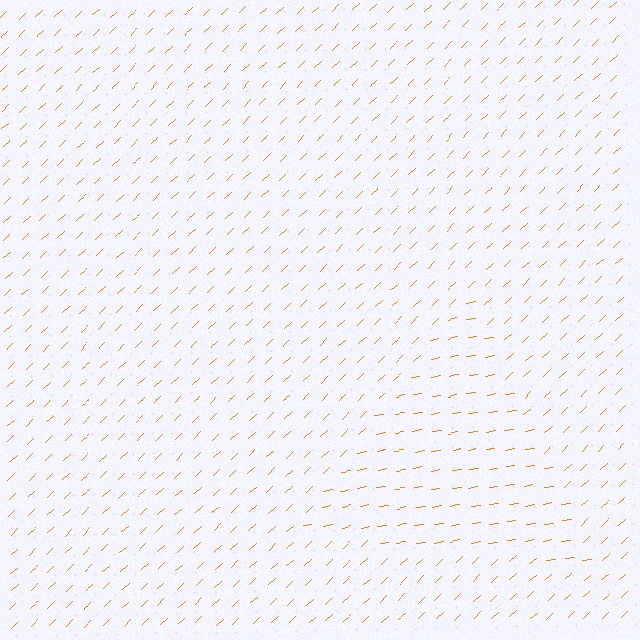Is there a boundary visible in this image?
Yes, there is a texture boundary formed by a change in line orientation.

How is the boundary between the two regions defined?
The boundary is defined purely by a change in line orientation (approximately 34 degrees difference). All lines are the same color and thickness.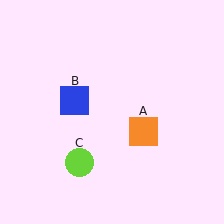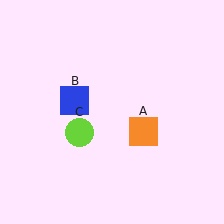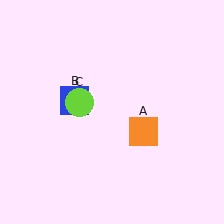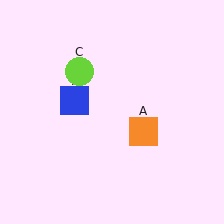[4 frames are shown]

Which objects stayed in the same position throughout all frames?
Orange square (object A) and blue square (object B) remained stationary.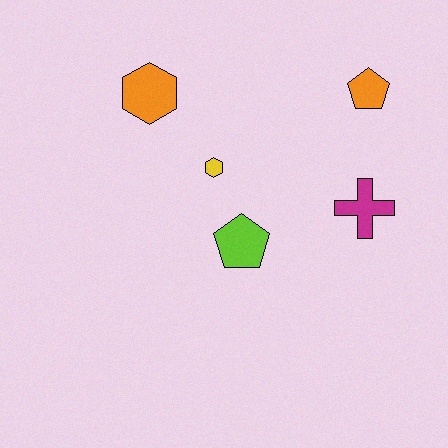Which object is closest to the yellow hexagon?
The lime pentagon is closest to the yellow hexagon.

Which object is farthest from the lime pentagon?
The orange pentagon is farthest from the lime pentagon.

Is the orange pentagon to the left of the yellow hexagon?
No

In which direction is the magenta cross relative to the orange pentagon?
The magenta cross is below the orange pentagon.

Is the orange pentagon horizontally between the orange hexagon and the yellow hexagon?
No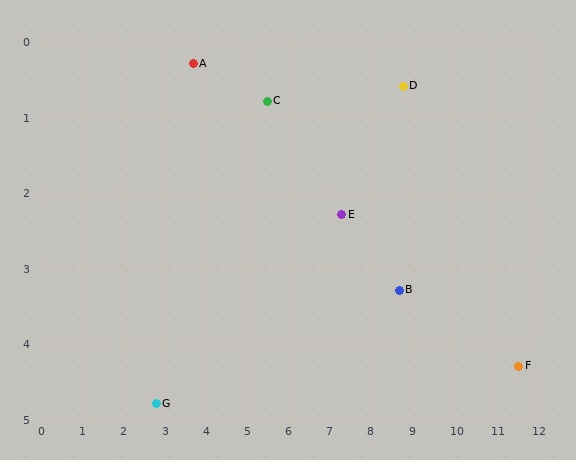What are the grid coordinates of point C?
Point C is at approximately (5.5, 0.8).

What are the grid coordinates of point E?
Point E is at approximately (7.3, 2.3).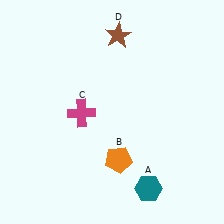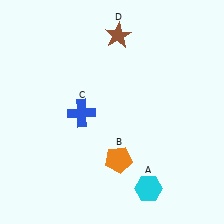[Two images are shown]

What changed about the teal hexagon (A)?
In Image 1, A is teal. In Image 2, it changed to cyan.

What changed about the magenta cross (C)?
In Image 1, C is magenta. In Image 2, it changed to blue.